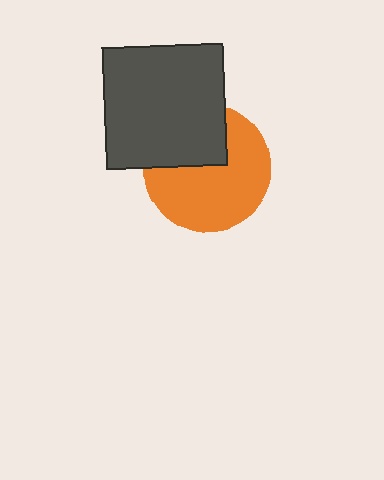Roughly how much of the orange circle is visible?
Most of it is visible (roughly 66%).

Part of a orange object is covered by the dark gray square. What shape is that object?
It is a circle.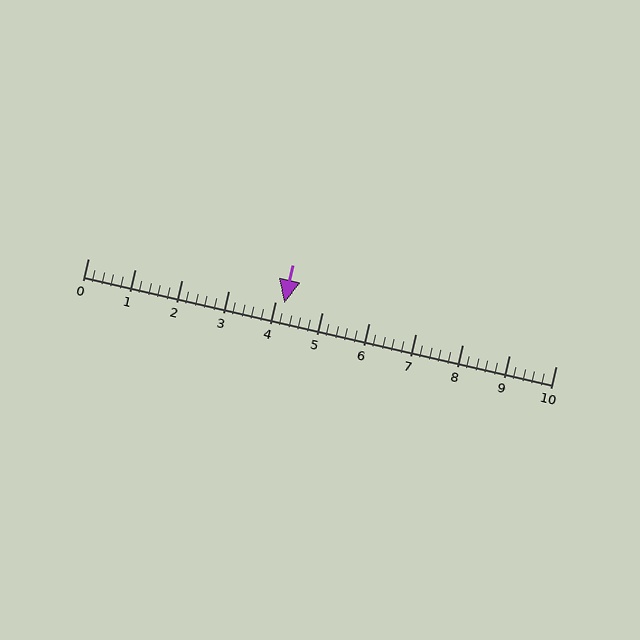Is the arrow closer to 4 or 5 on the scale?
The arrow is closer to 4.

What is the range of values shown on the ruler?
The ruler shows values from 0 to 10.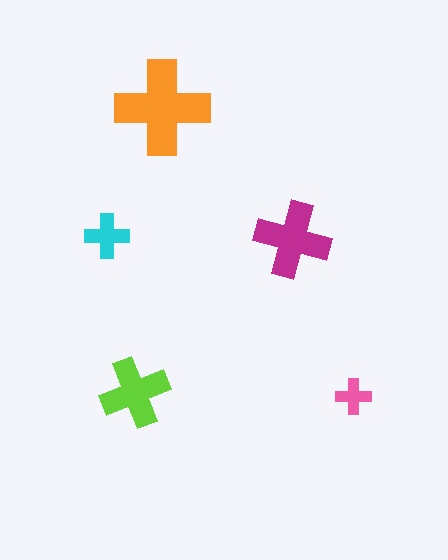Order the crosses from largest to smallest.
the orange one, the magenta one, the lime one, the cyan one, the pink one.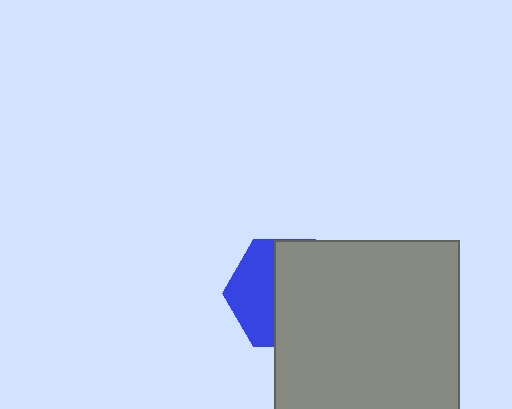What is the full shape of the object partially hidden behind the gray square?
The partially hidden object is a blue hexagon.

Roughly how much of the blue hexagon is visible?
A small part of it is visible (roughly 38%).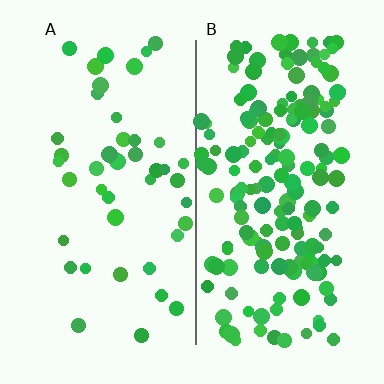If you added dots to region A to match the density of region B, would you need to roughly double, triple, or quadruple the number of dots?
Approximately quadruple.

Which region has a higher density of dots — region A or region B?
B (the right).